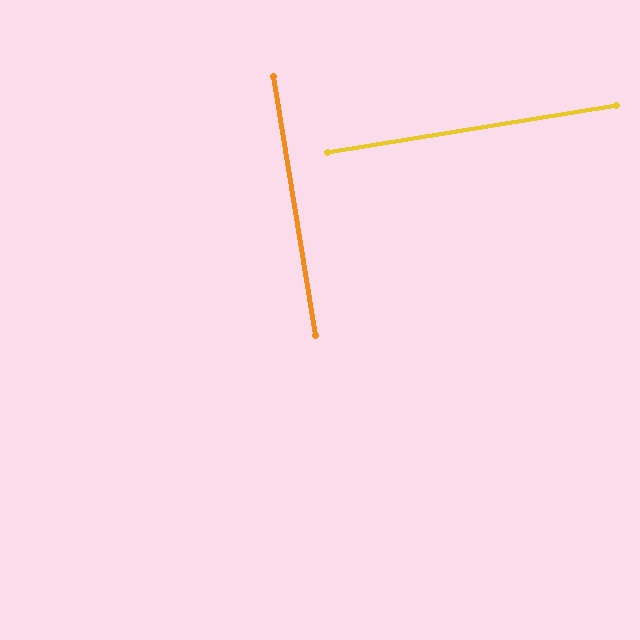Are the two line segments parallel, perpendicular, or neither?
Perpendicular — they meet at approximately 90°.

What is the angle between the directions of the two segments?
Approximately 90 degrees.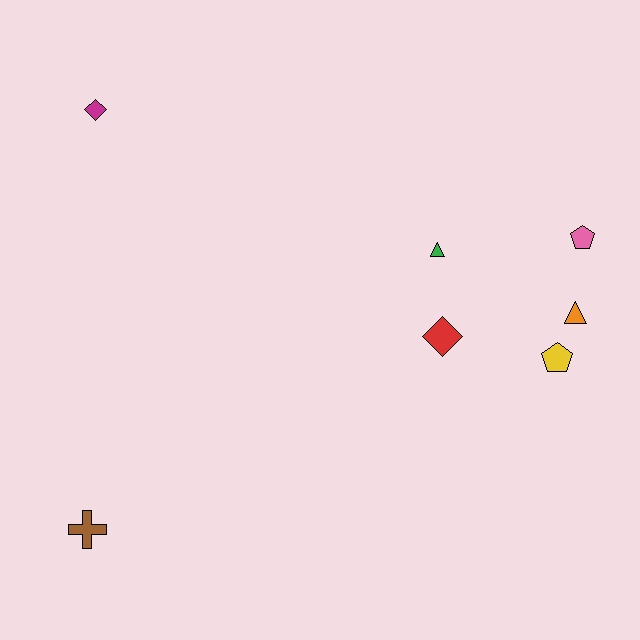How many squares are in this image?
There are no squares.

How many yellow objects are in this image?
There is 1 yellow object.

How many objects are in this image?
There are 7 objects.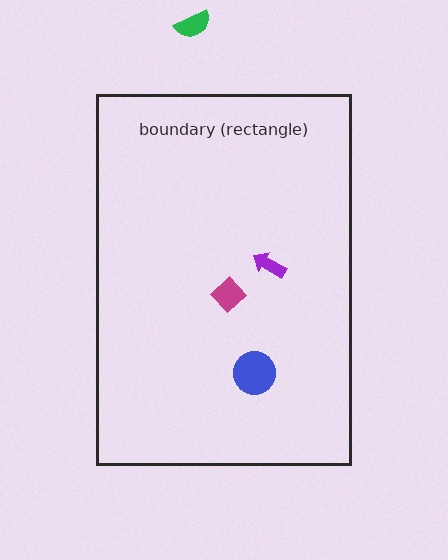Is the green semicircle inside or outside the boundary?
Outside.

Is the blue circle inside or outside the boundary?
Inside.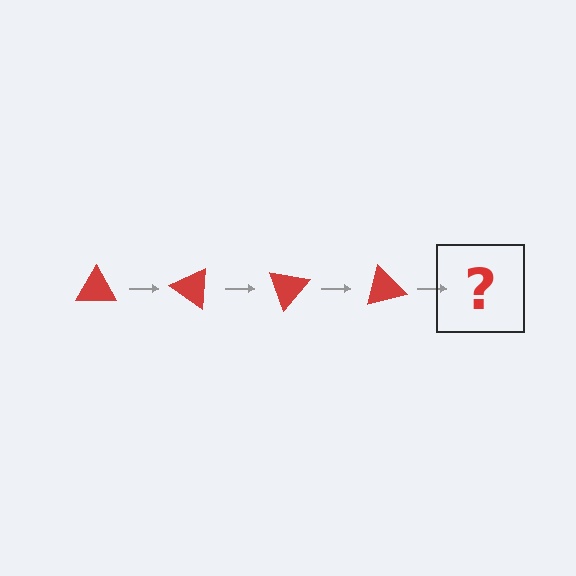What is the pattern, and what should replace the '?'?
The pattern is that the triangle rotates 35 degrees each step. The '?' should be a red triangle rotated 140 degrees.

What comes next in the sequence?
The next element should be a red triangle rotated 140 degrees.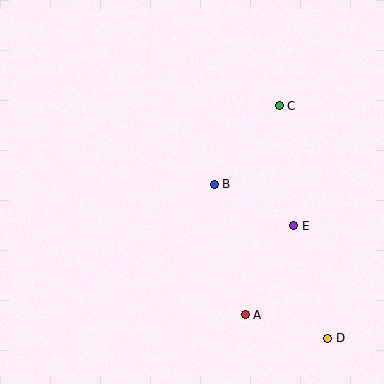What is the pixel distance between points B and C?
The distance between B and C is 102 pixels.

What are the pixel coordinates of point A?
Point A is at (245, 315).